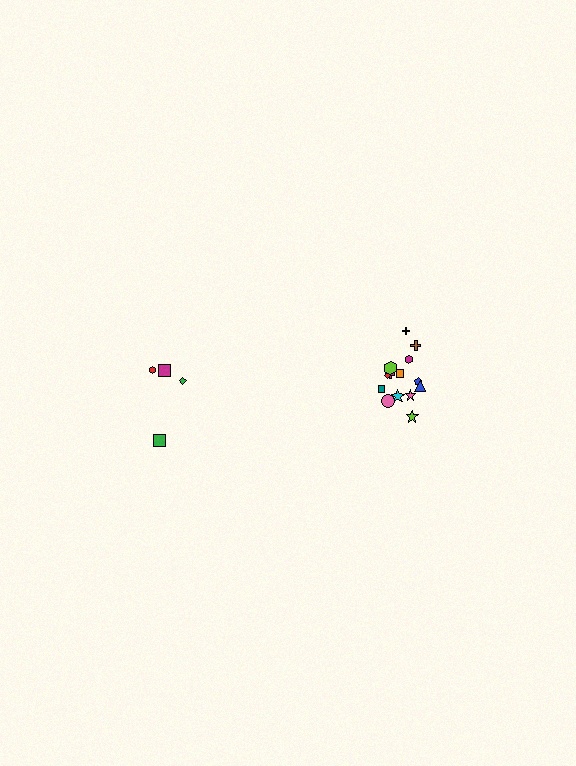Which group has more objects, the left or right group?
The right group.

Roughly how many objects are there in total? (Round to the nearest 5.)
Roughly 20 objects in total.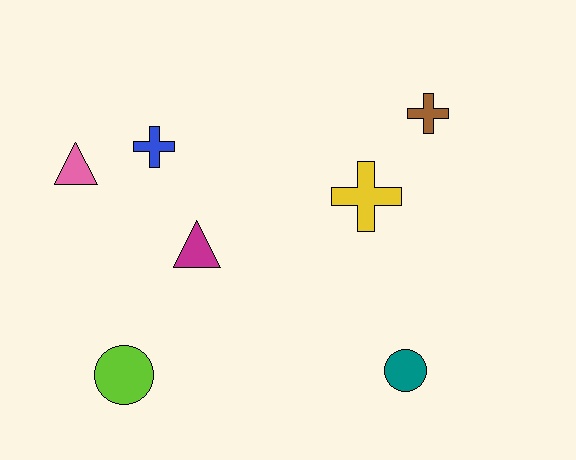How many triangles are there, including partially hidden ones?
There are 2 triangles.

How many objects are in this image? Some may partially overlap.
There are 7 objects.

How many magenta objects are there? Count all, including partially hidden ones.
There is 1 magenta object.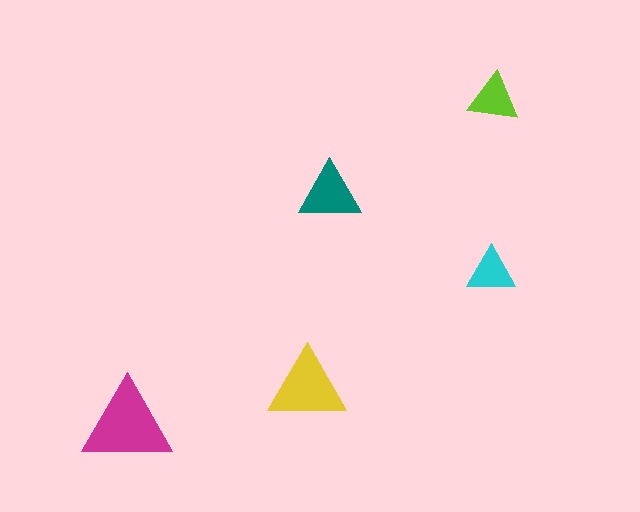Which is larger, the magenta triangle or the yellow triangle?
The magenta one.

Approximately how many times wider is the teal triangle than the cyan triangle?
About 1.5 times wider.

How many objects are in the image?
There are 5 objects in the image.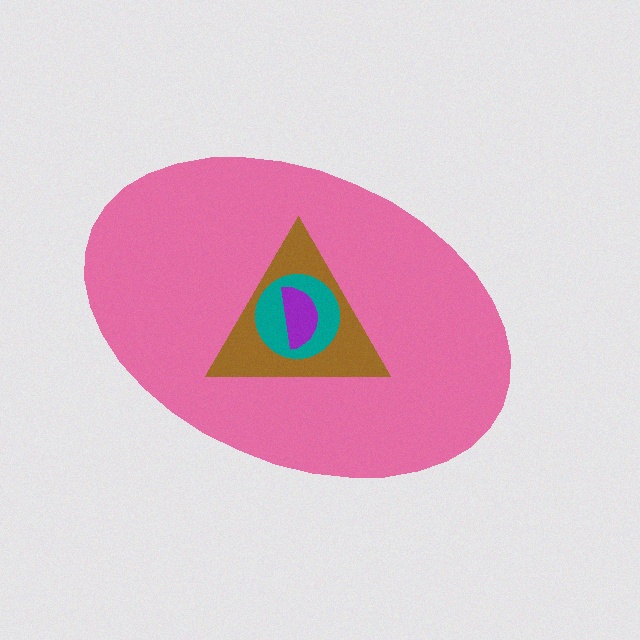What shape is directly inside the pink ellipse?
The brown triangle.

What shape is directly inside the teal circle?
The purple semicircle.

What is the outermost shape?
The pink ellipse.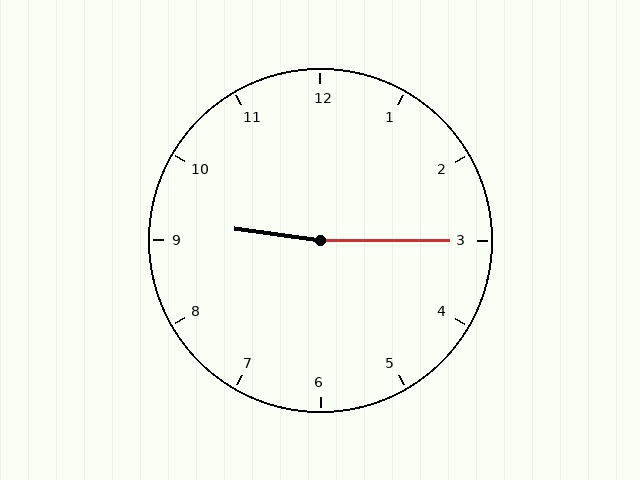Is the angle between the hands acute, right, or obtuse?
It is obtuse.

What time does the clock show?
9:15.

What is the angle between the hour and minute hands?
Approximately 172 degrees.